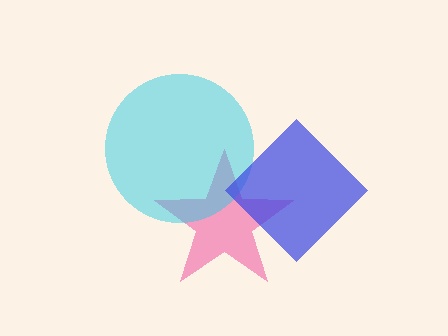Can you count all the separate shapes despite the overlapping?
Yes, there are 3 separate shapes.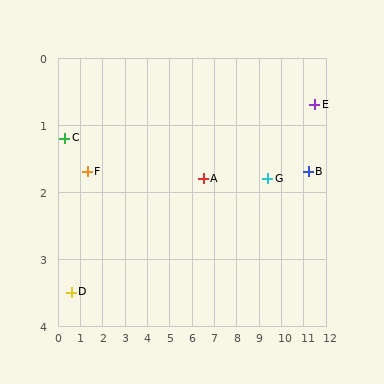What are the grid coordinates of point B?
Point B is at approximately (11.2, 1.7).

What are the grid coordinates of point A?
Point A is at approximately (6.5, 1.8).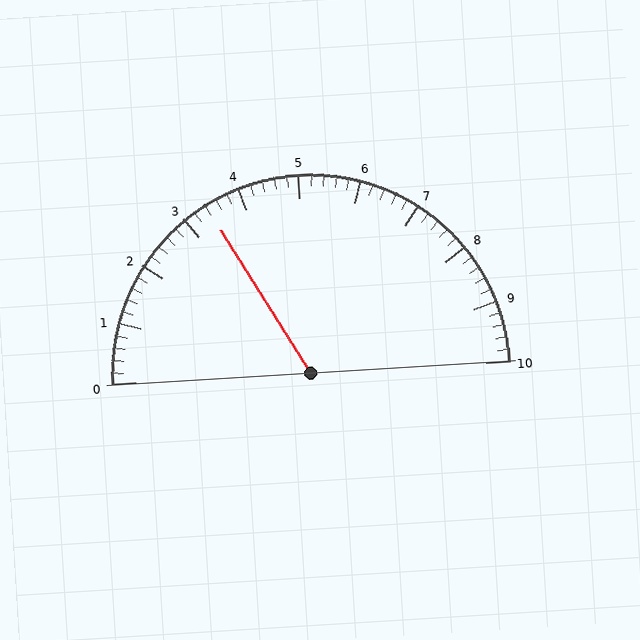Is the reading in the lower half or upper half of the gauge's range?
The reading is in the lower half of the range (0 to 10).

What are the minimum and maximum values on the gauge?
The gauge ranges from 0 to 10.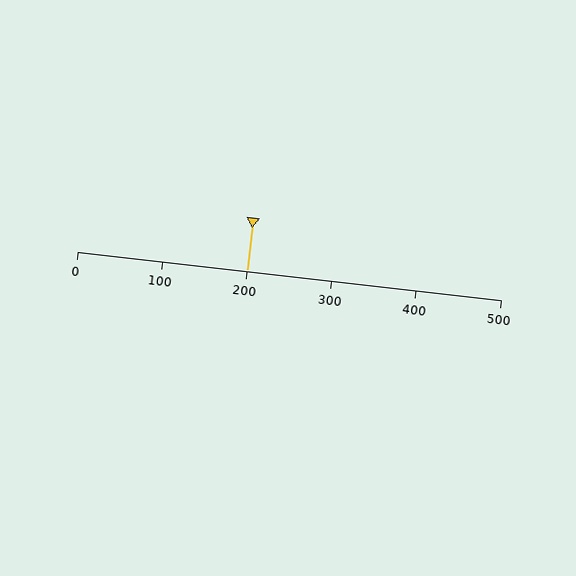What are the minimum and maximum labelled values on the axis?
The axis runs from 0 to 500.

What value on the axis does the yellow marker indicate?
The marker indicates approximately 200.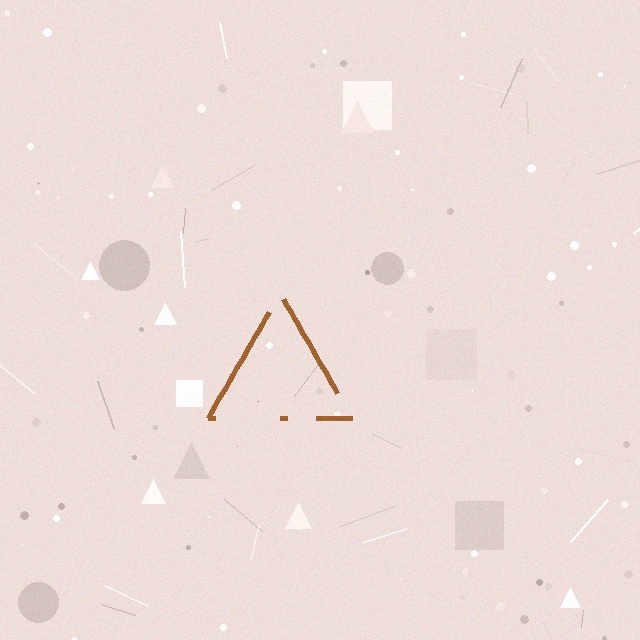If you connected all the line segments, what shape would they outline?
They would outline a triangle.